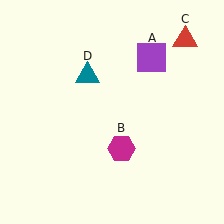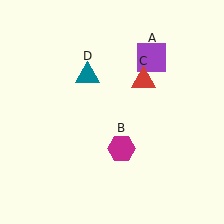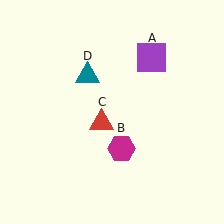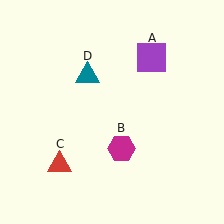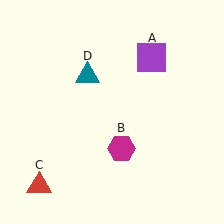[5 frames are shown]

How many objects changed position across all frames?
1 object changed position: red triangle (object C).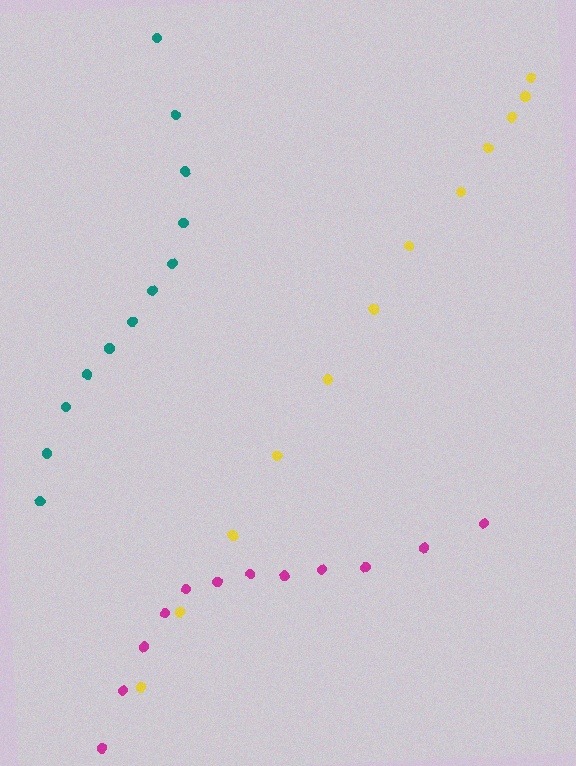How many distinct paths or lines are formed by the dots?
There are 3 distinct paths.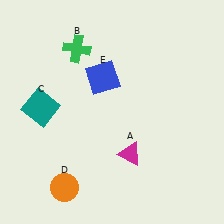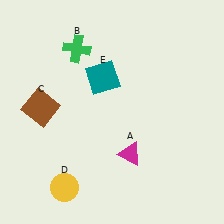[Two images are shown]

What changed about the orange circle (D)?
In Image 1, D is orange. In Image 2, it changed to yellow.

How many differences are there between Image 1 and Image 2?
There are 3 differences between the two images.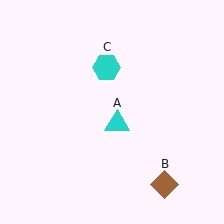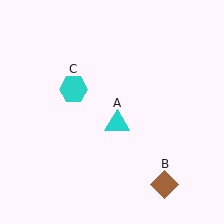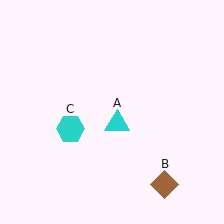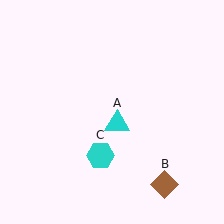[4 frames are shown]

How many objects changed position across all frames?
1 object changed position: cyan hexagon (object C).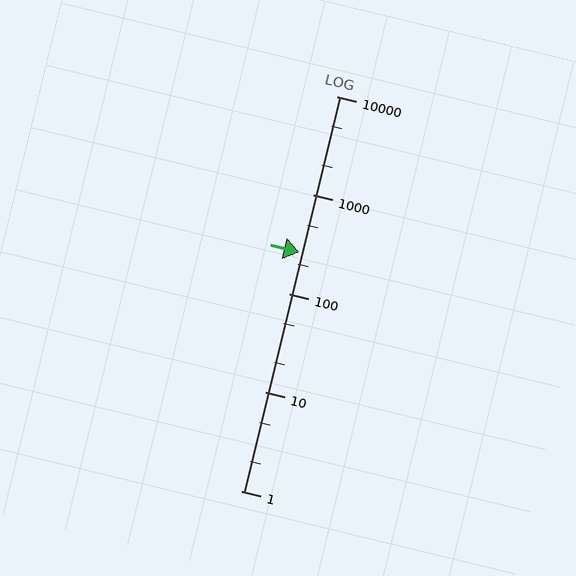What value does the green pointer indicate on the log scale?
The pointer indicates approximately 260.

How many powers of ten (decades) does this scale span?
The scale spans 4 decades, from 1 to 10000.